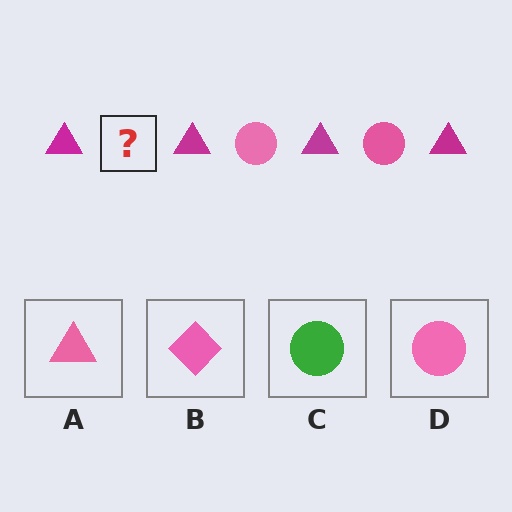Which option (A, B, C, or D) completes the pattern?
D.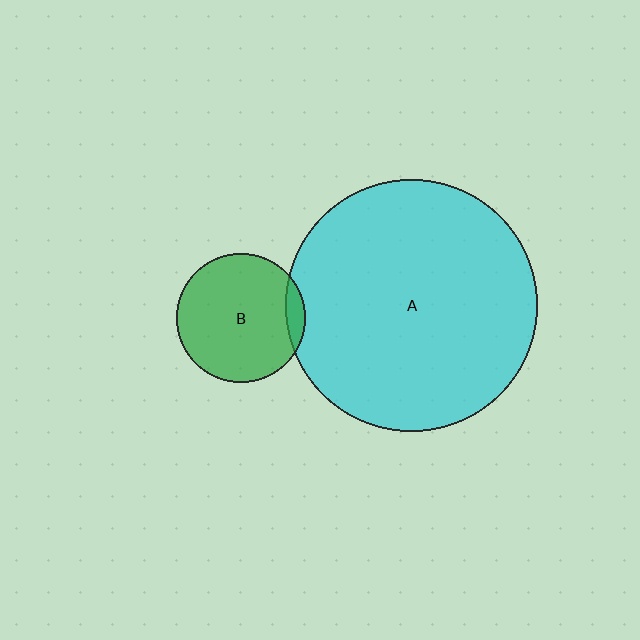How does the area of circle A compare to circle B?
Approximately 3.8 times.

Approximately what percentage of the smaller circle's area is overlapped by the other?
Approximately 10%.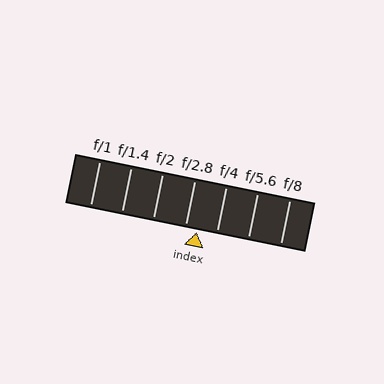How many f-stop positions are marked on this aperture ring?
There are 7 f-stop positions marked.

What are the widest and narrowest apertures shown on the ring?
The widest aperture shown is f/1 and the narrowest is f/8.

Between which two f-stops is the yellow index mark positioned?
The index mark is between f/2.8 and f/4.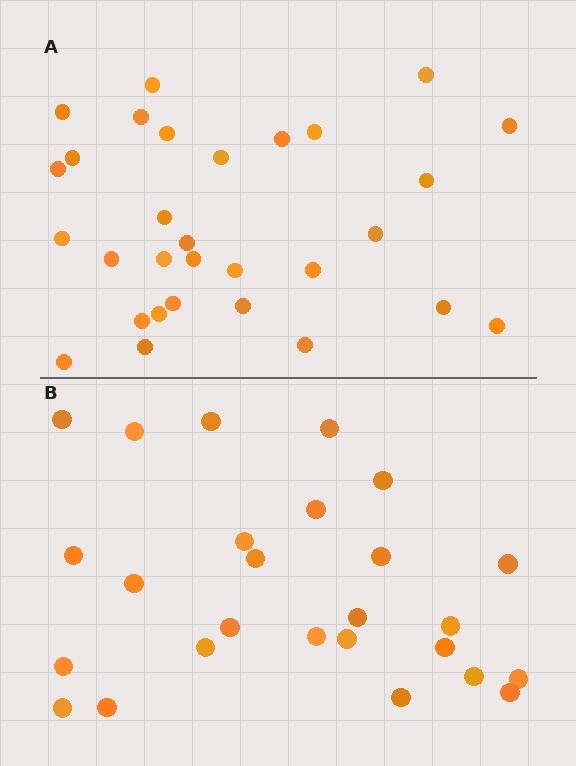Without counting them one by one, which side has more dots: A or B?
Region A (the top region) has more dots.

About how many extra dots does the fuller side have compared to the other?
Region A has about 4 more dots than region B.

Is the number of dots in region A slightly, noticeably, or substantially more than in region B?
Region A has only slightly more — the two regions are fairly close. The ratio is roughly 1.2 to 1.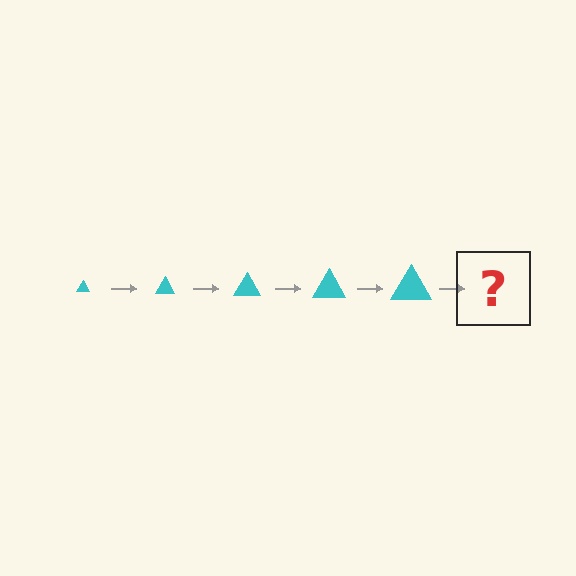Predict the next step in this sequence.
The next step is a cyan triangle, larger than the previous one.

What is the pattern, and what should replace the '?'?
The pattern is that the triangle gets progressively larger each step. The '?' should be a cyan triangle, larger than the previous one.